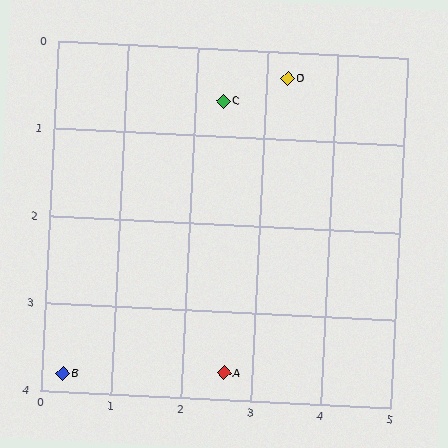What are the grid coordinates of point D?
Point D is at approximately (3.3, 0.3).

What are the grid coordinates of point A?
Point A is at approximately (2.6, 3.7).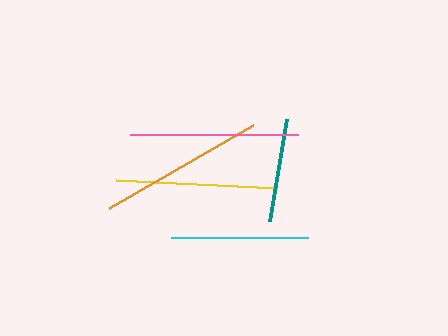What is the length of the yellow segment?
The yellow segment is approximately 161 pixels long.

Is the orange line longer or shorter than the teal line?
The orange line is longer than the teal line.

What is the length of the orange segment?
The orange segment is approximately 165 pixels long.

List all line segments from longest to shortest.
From longest to shortest: pink, orange, yellow, cyan, teal.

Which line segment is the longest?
The pink line is the longest at approximately 168 pixels.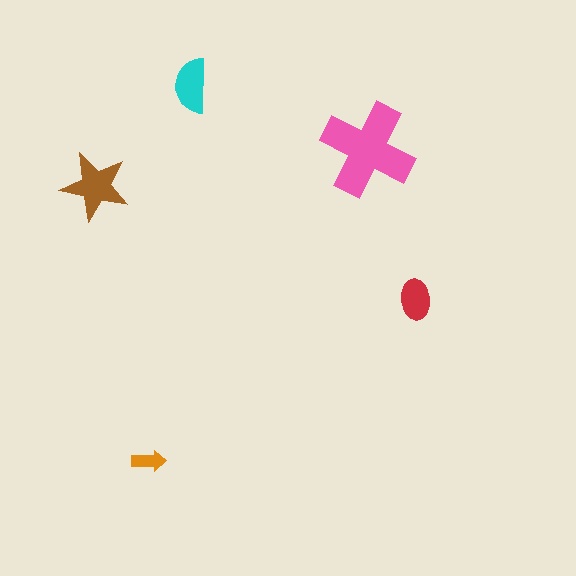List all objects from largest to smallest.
The pink cross, the brown star, the cyan semicircle, the red ellipse, the orange arrow.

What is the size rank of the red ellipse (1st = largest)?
4th.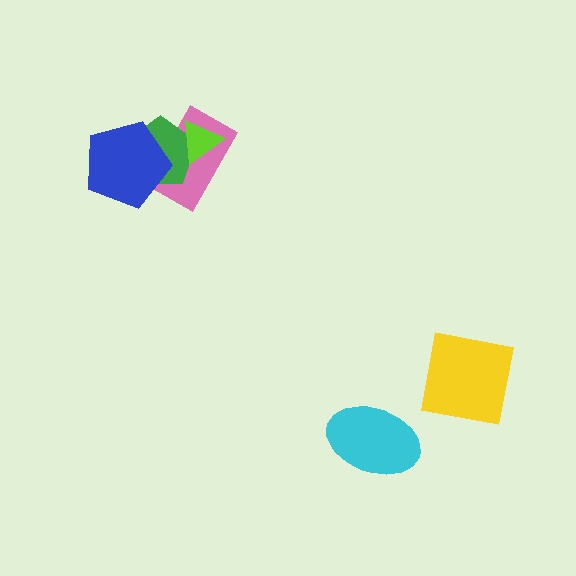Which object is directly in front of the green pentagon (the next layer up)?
The lime triangle is directly in front of the green pentagon.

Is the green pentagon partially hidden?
Yes, it is partially covered by another shape.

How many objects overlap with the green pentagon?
3 objects overlap with the green pentagon.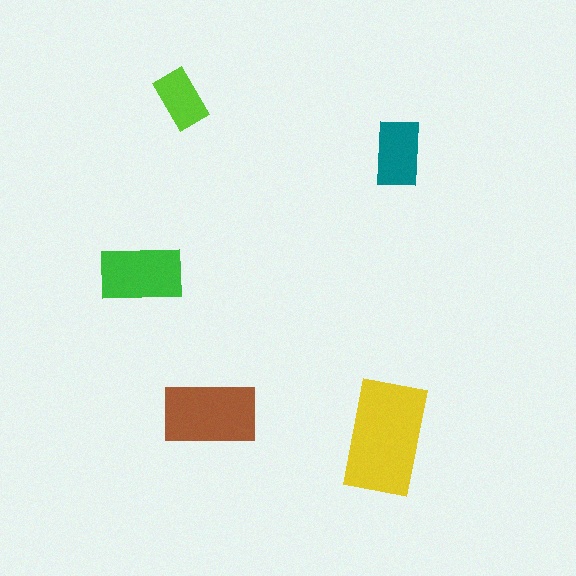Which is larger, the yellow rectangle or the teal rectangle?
The yellow one.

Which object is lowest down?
The yellow rectangle is bottommost.